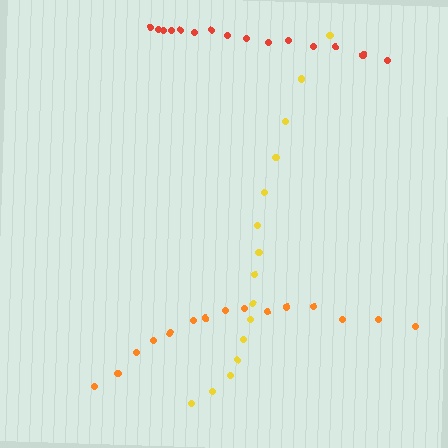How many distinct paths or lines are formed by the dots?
There are 3 distinct paths.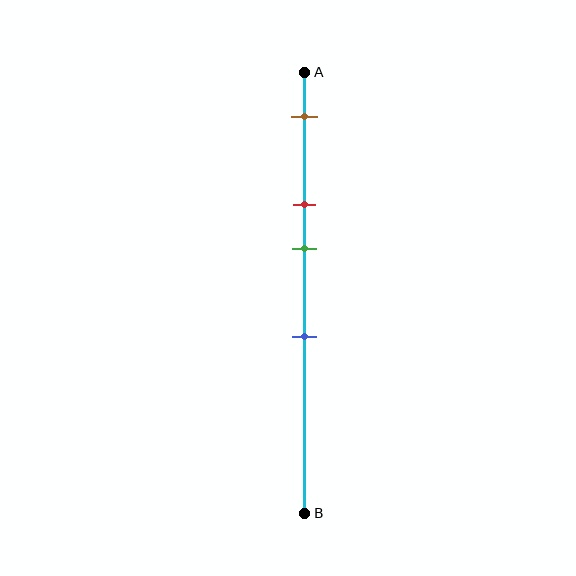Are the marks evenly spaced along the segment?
No, the marks are not evenly spaced.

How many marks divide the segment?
There are 4 marks dividing the segment.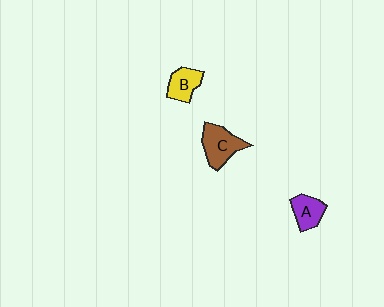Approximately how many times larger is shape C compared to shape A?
Approximately 1.4 times.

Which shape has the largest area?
Shape C (brown).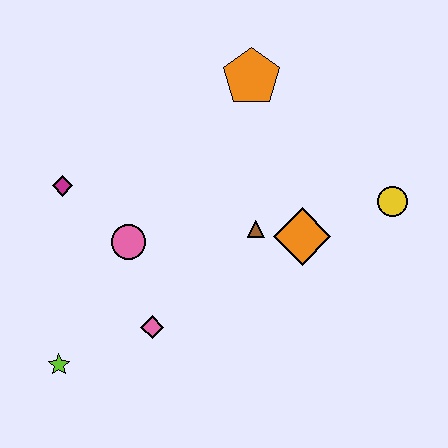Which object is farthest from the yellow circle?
The lime star is farthest from the yellow circle.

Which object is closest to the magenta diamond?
The pink circle is closest to the magenta diamond.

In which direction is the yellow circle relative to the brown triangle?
The yellow circle is to the right of the brown triangle.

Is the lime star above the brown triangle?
No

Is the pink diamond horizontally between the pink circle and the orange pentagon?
Yes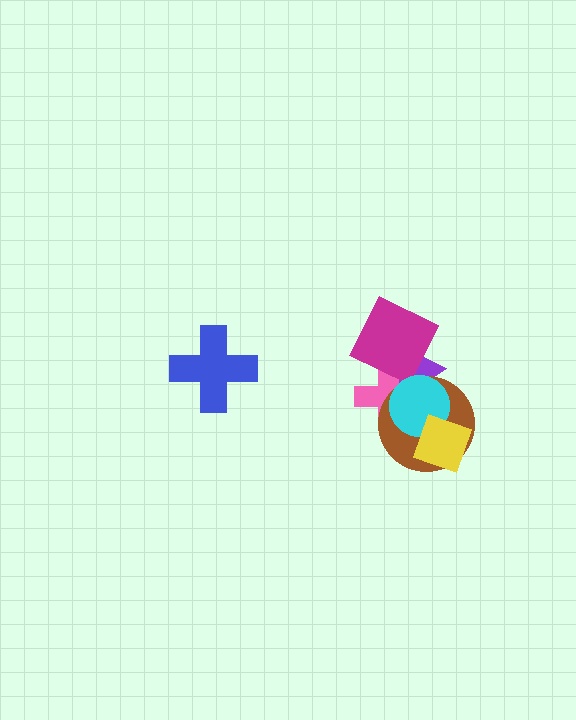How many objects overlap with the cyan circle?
4 objects overlap with the cyan circle.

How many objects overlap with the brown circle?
4 objects overlap with the brown circle.